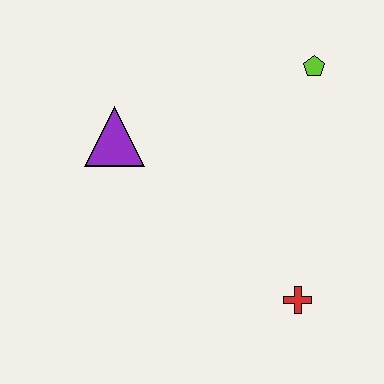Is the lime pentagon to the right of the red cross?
Yes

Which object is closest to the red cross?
The lime pentagon is closest to the red cross.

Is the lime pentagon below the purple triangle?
No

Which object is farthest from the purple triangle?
The red cross is farthest from the purple triangle.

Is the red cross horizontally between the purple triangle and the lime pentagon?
Yes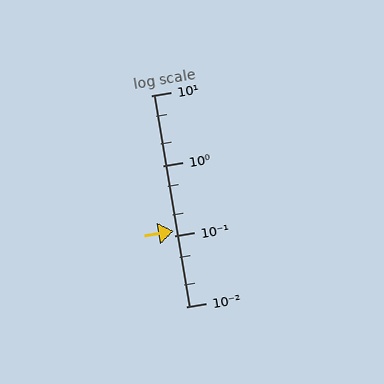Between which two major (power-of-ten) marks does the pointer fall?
The pointer is between 0.1 and 1.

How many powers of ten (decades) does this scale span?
The scale spans 3 decades, from 0.01 to 10.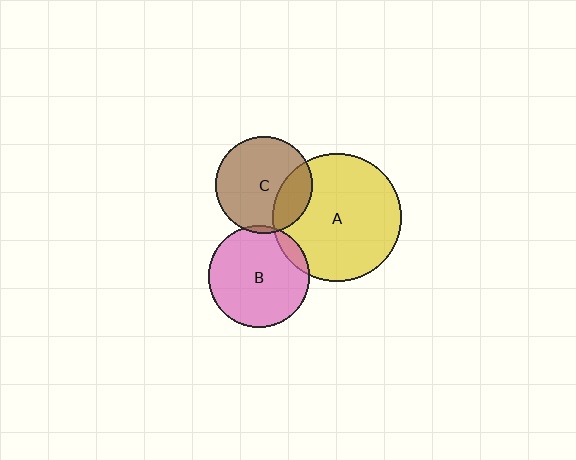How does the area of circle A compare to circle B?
Approximately 1.6 times.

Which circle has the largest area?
Circle A (yellow).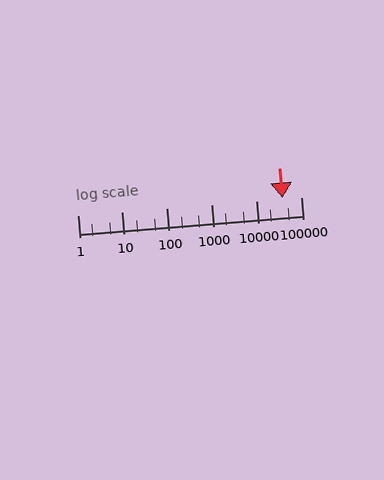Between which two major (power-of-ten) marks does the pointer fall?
The pointer is between 10000 and 100000.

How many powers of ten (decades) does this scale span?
The scale spans 5 decades, from 1 to 100000.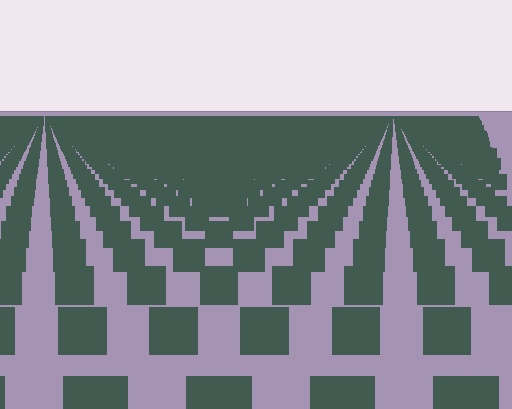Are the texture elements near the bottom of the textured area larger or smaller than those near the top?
Larger. Near the bottom, elements are closer to the viewer and appear at a bigger on-screen size.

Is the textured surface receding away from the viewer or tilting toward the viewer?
The surface is receding away from the viewer. Texture elements get smaller and denser toward the top.